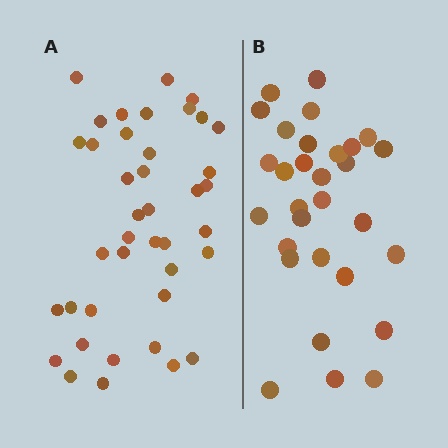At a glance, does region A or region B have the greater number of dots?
Region A (the left region) has more dots.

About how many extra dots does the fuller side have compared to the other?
Region A has roughly 10 or so more dots than region B.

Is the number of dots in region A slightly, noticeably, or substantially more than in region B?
Region A has noticeably more, but not dramatically so. The ratio is roughly 1.3 to 1.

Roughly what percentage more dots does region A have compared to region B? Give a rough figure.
About 35% more.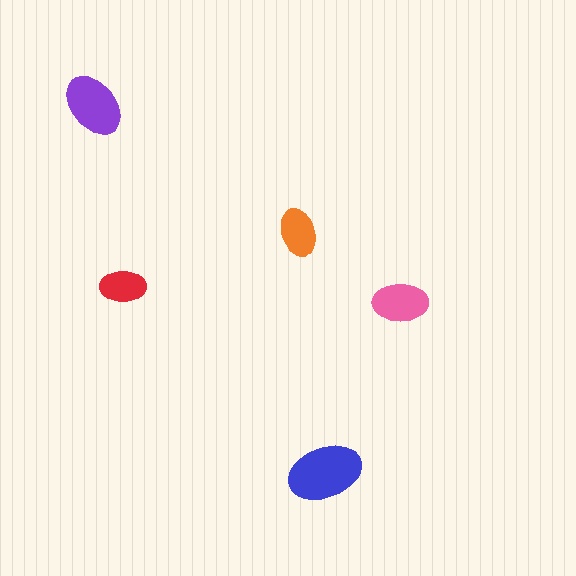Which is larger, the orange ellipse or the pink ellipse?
The pink one.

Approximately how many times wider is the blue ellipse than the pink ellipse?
About 1.5 times wider.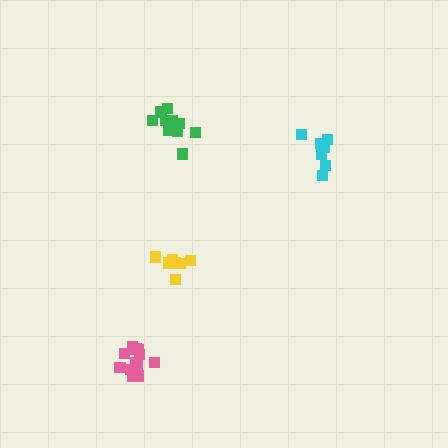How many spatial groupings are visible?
There are 4 spatial groupings.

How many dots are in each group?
Group 1: 12 dots, Group 2: 7 dots, Group 3: 13 dots, Group 4: 7 dots (39 total).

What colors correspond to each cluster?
The clusters are colored: green, yellow, pink, cyan.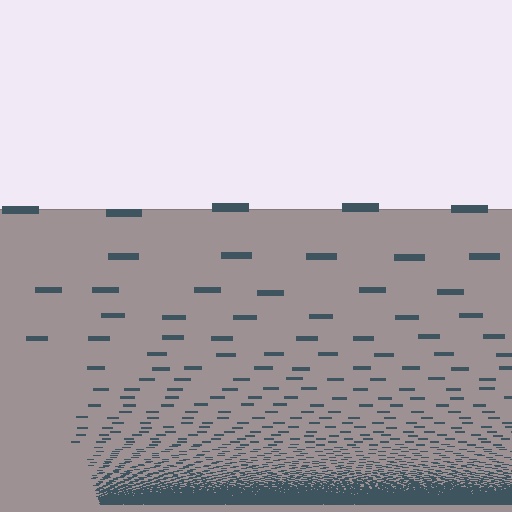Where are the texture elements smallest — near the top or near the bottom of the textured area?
Near the bottom.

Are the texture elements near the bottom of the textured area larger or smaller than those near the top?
Smaller. The gradient is inverted — elements near the bottom are smaller and denser.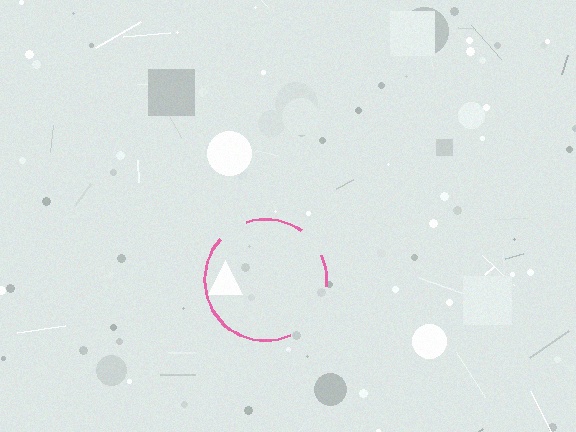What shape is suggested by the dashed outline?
The dashed outline suggests a circle.